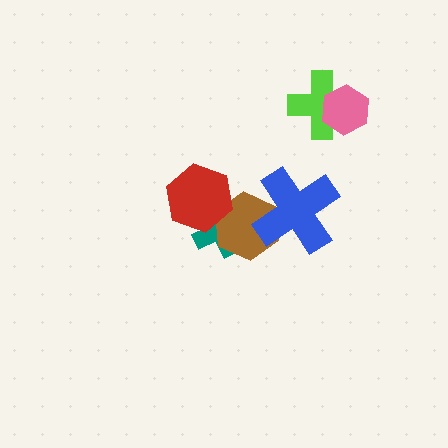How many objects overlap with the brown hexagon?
3 objects overlap with the brown hexagon.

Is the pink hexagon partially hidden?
No, no other shape covers it.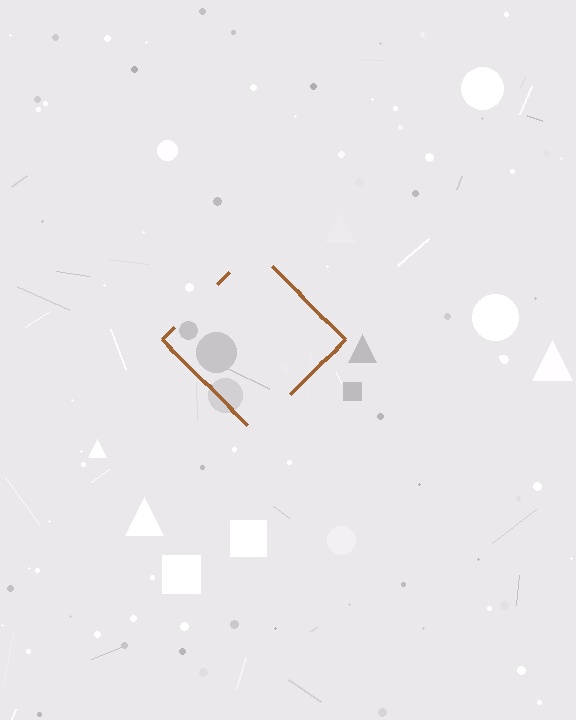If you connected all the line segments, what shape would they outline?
They would outline a diamond.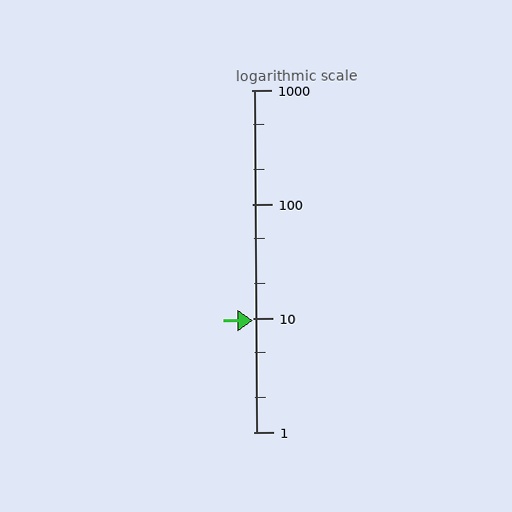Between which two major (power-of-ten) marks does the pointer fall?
The pointer is between 1 and 10.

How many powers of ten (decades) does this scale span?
The scale spans 3 decades, from 1 to 1000.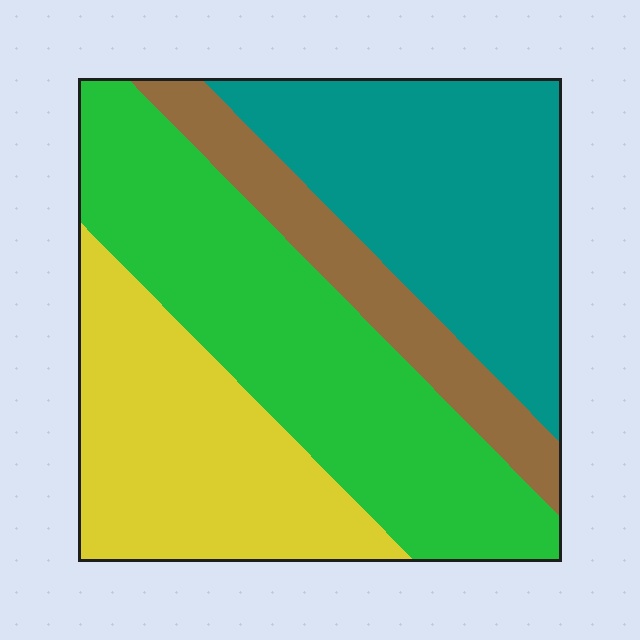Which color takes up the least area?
Brown, at roughly 15%.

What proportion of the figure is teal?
Teal covers around 30% of the figure.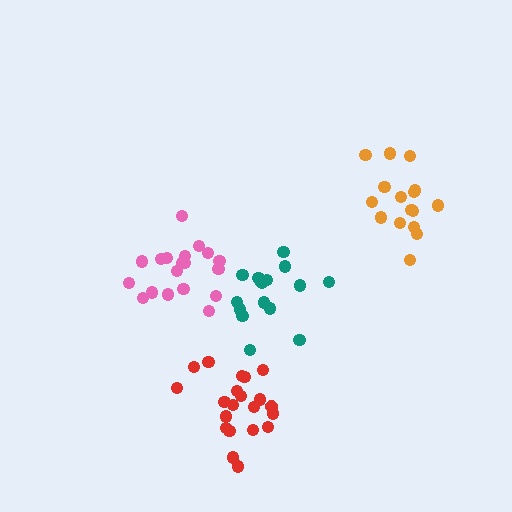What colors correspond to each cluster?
The clusters are colored: red, teal, pink, orange.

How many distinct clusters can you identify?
There are 4 distinct clusters.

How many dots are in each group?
Group 1: 21 dots, Group 2: 16 dots, Group 3: 19 dots, Group 4: 16 dots (72 total).